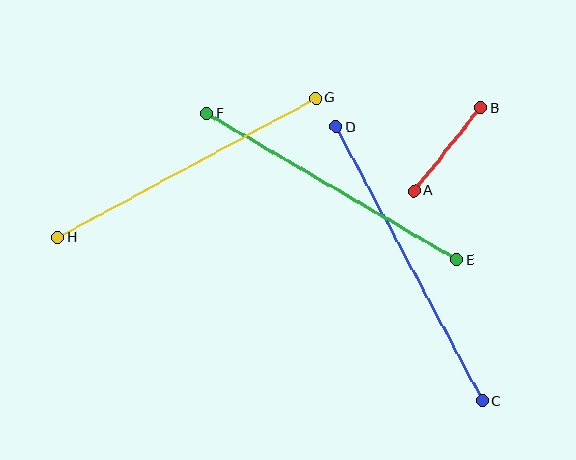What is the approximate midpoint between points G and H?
The midpoint is at approximately (187, 168) pixels.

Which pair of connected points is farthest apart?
Points C and D are farthest apart.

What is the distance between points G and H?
The distance is approximately 293 pixels.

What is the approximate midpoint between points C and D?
The midpoint is at approximately (409, 264) pixels.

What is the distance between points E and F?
The distance is approximately 290 pixels.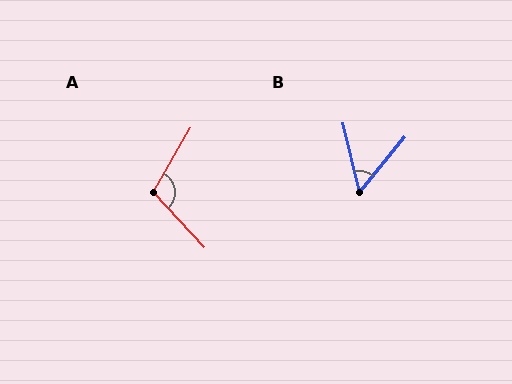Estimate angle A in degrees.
Approximately 107 degrees.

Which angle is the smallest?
B, at approximately 53 degrees.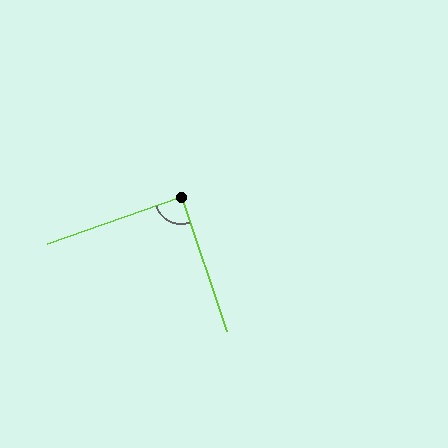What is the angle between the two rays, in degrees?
Approximately 89 degrees.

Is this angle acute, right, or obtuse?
It is approximately a right angle.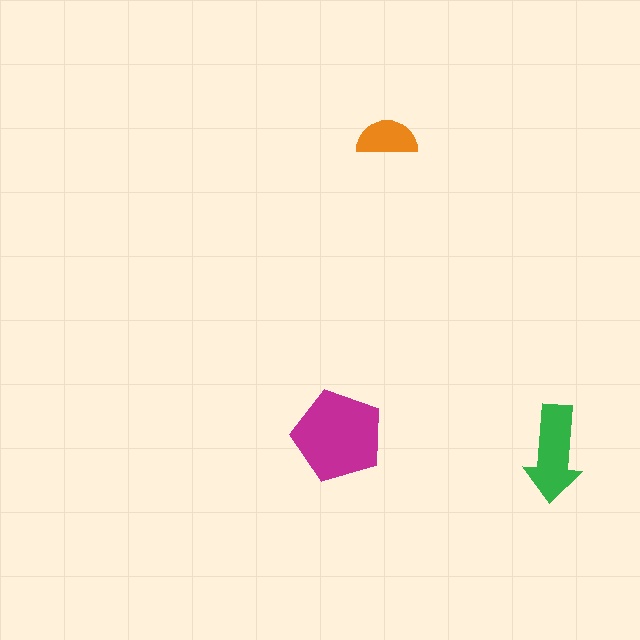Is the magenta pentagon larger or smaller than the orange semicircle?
Larger.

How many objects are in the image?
There are 3 objects in the image.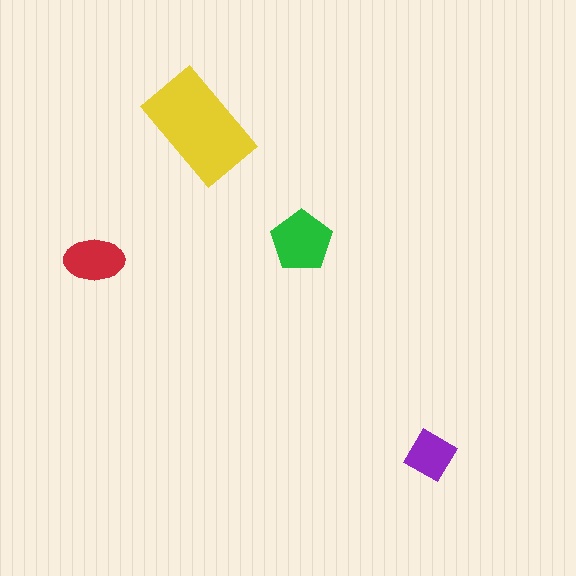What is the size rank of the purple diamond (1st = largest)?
4th.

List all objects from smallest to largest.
The purple diamond, the red ellipse, the green pentagon, the yellow rectangle.